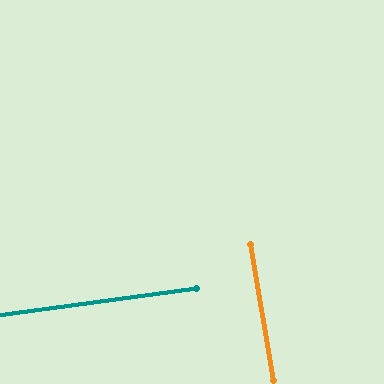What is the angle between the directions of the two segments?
Approximately 88 degrees.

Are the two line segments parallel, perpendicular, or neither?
Perpendicular — they meet at approximately 88°.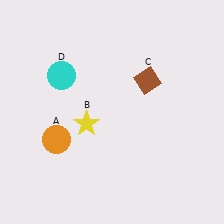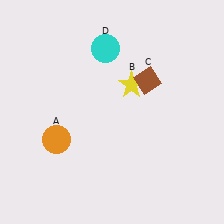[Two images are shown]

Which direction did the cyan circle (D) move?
The cyan circle (D) moved right.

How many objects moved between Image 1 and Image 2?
2 objects moved between the two images.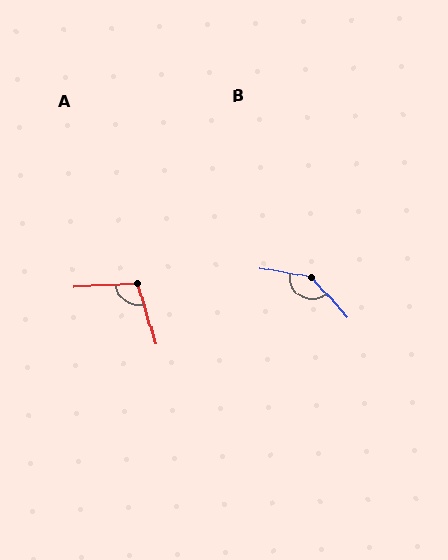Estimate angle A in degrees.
Approximately 104 degrees.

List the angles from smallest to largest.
A (104°), B (141°).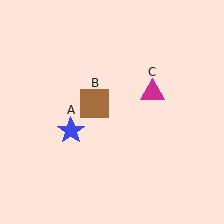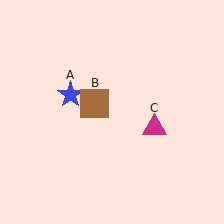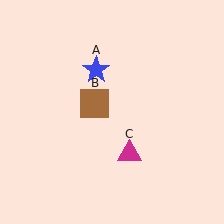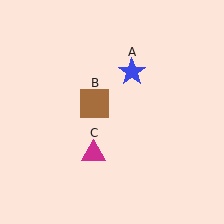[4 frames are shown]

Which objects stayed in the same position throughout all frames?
Brown square (object B) remained stationary.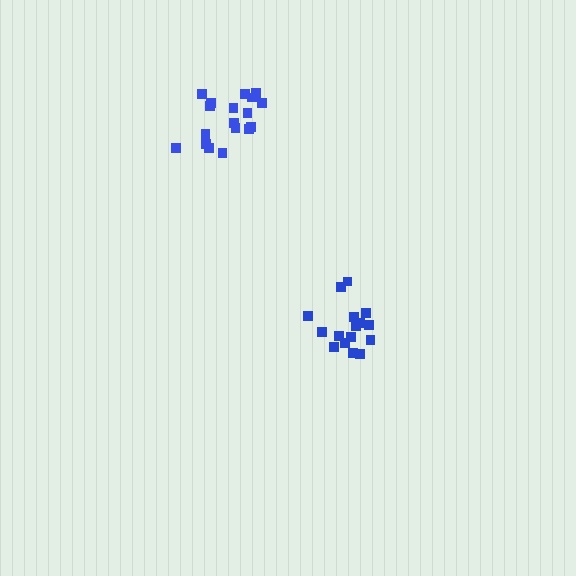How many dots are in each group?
Group 1: 16 dots, Group 2: 18 dots (34 total).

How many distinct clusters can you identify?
There are 2 distinct clusters.